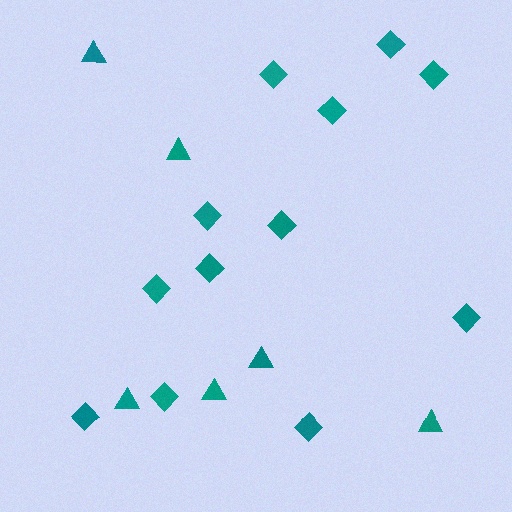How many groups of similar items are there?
There are 2 groups: one group of triangles (6) and one group of diamonds (12).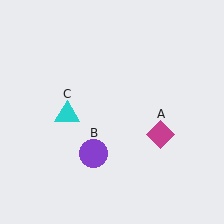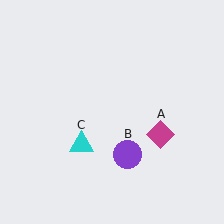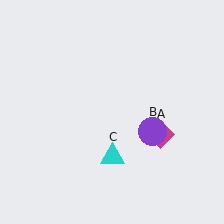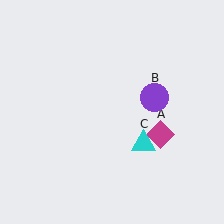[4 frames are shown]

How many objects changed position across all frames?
2 objects changed position: purple circle (object B), cyan triangle (object C).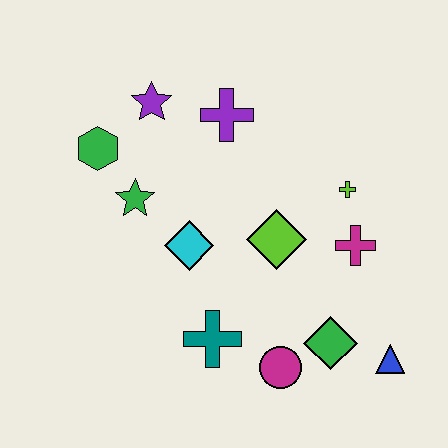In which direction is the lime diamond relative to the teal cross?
The lime diamond is above the teal cross.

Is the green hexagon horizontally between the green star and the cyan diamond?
No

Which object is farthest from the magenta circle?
The purple star is farthest from the magenta circle.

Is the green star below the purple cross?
Yes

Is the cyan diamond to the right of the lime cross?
No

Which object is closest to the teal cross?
The magenta circle is closest to the teal cross.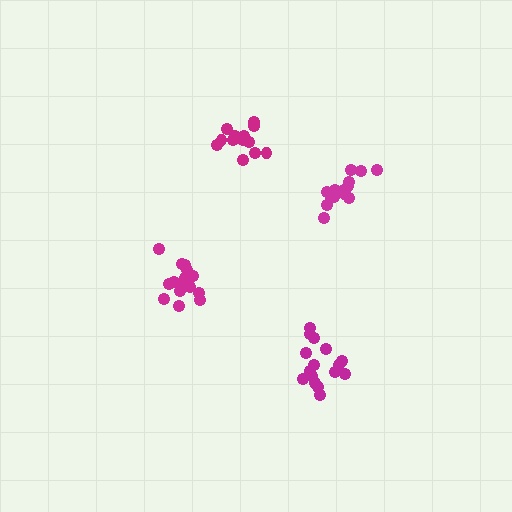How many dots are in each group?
Group 1: 16 dots, Group 2: 13 dots, Group 3: 15 dots, Group 4: 18 dots (62 total).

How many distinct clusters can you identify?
There are 4 distinct clusters.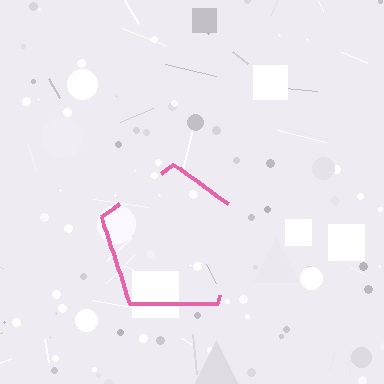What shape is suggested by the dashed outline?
The dashed outline suggests a pentagon.